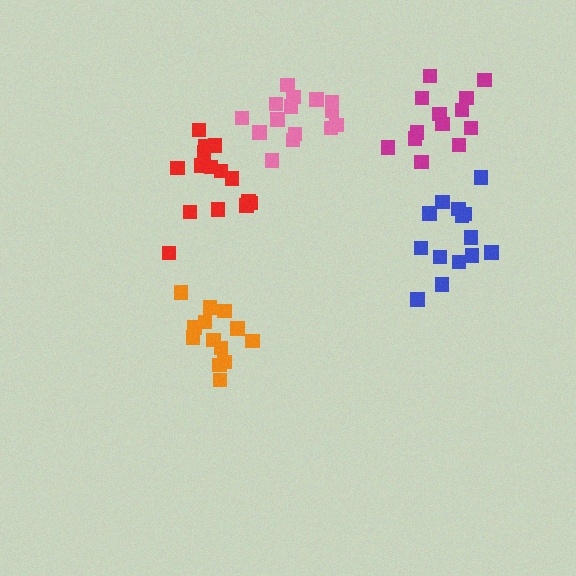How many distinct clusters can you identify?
There are 5 distinct clusters.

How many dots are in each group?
Group 1: 15 dots, Group 2: 14 dots, Group 3: 13 dots, Group 4: 13 dots, Group 5: 15 dots (70 total).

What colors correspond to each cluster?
The clusters are colored: pink, blue, orange, magenta, red.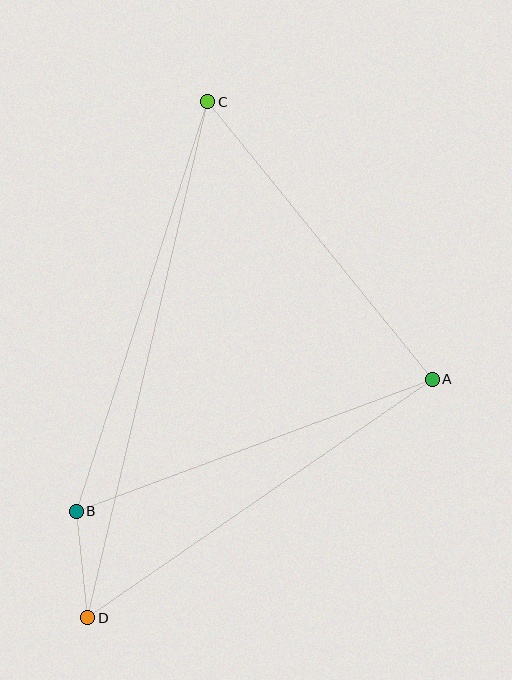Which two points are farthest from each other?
Points C and D are farthest from each other.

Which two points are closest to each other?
Points B and D are closest to each other.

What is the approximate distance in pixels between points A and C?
The distance between A and C is approximately 357 pixels.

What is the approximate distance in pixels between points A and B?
The distance between A and B is approximately 380 pixels.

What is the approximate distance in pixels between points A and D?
The distance between A and D is approximately 419 pixels.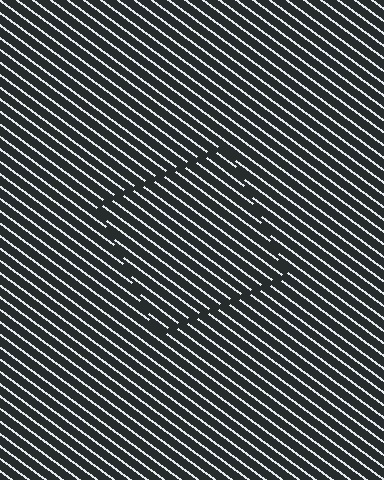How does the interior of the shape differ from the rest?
The interior of the shape contains the same grating, shifted by half a period — the contour is defined by the phase discontinuity where line-ends from the inner and outer gratings abut.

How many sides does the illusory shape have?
4 sides — the line-ends trace a square.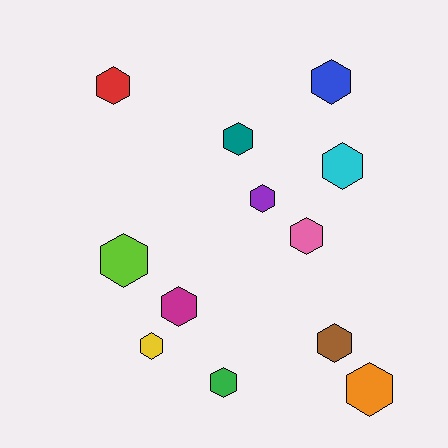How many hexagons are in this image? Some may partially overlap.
There are 12 hexagons.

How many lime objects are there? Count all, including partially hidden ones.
There is 1 lime object.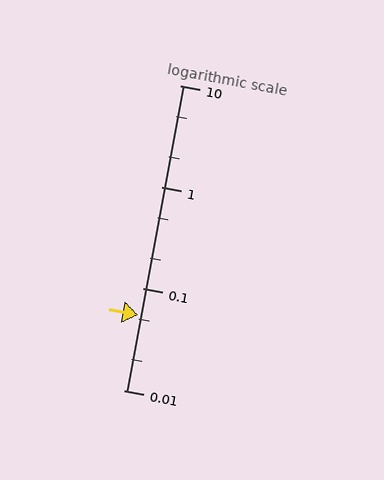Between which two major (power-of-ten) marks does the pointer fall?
The pointer is between 0.01 and 0.1.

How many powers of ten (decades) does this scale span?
The scale spans 3 decades, from 0.01 to 10.